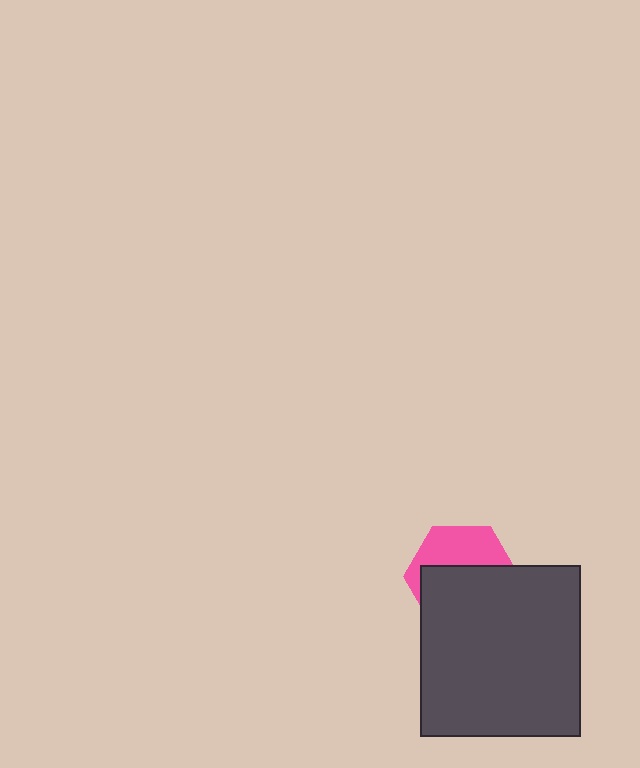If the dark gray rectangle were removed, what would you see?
You would see the complete pink hexagon.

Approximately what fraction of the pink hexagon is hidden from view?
Roughly 59% of the pink hexagon is hidden behind the dark gray rectangle.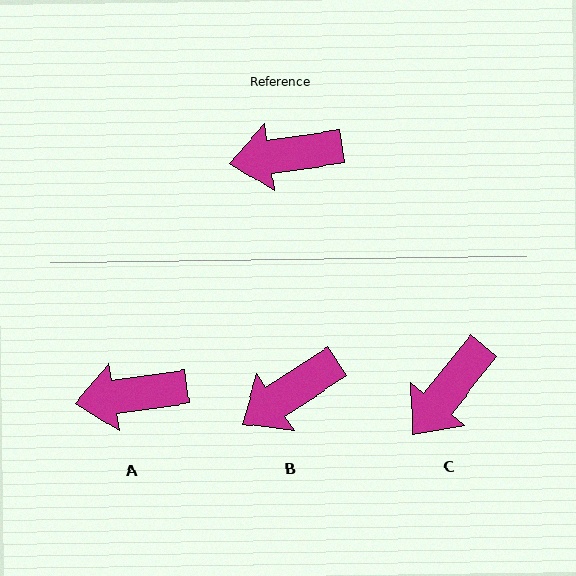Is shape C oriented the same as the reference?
No, it is off by about 43 degrees.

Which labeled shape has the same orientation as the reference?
A.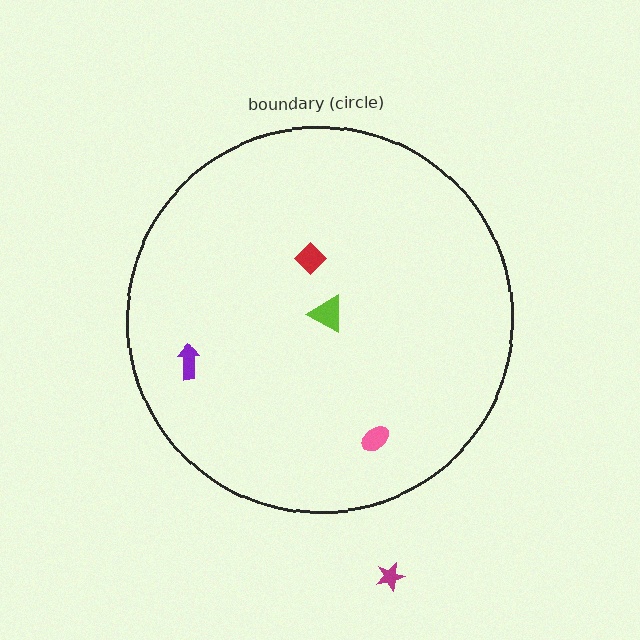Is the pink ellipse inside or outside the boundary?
Inside.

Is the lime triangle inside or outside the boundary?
Inside.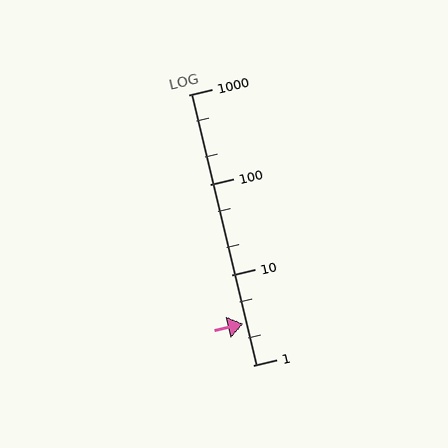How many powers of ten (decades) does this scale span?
The scale spans 3 decades, from 1 to 1000.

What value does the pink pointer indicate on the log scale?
The pointer indicates approximately 2.9.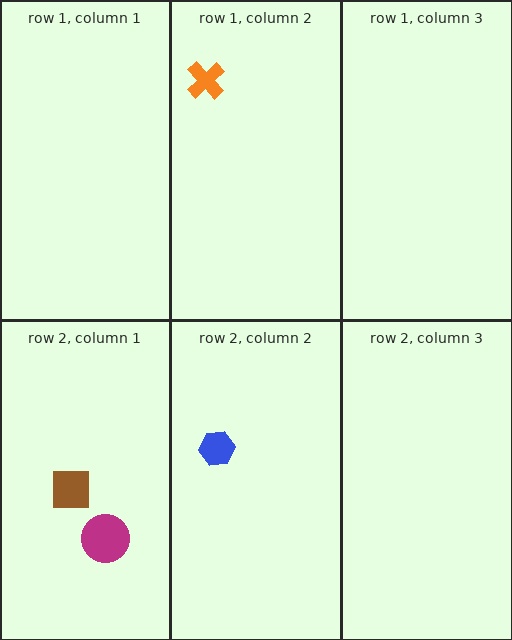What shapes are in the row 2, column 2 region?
The blue hexagon.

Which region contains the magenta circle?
The row 2, column 1 region.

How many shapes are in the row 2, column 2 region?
1.